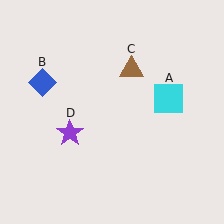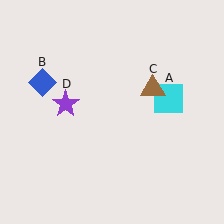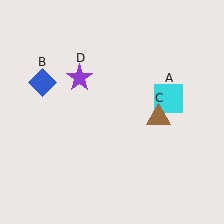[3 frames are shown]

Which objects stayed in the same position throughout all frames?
Cyan square (object A) and blue diamond (object B) remained stationary.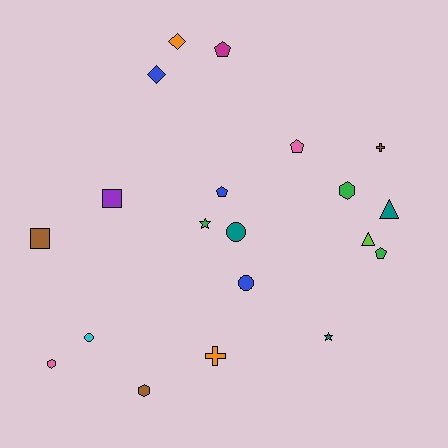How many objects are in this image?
There are 20 objects.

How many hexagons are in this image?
There are 3 hexagons.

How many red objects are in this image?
There are no red objects.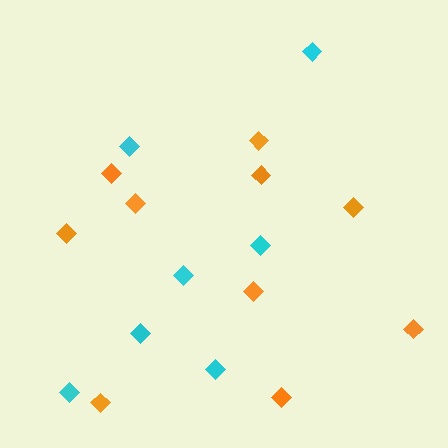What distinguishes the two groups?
There are 2 groups: one group of cyan diamonds (7) and one group of orange diamonds (10).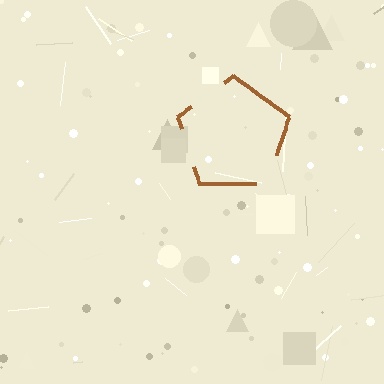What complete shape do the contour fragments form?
The contour fragments form a pentagon.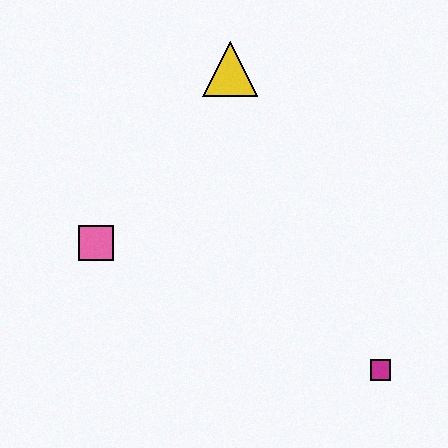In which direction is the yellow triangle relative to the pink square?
The yellow triangle is above the pink square.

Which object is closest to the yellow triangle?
The pink square is closest to the yellow triangle.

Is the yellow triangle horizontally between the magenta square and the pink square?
Yes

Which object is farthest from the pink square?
The magenta square is farthest from the pink square.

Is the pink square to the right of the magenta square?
No